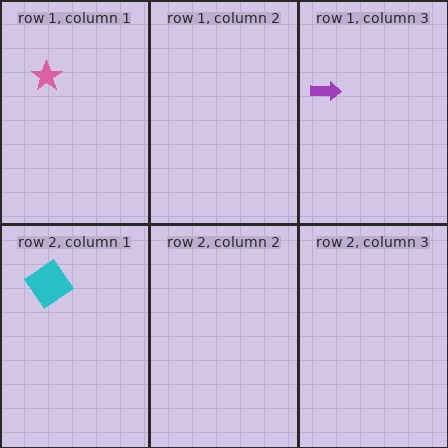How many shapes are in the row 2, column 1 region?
1.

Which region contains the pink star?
The row 1, column 1 region.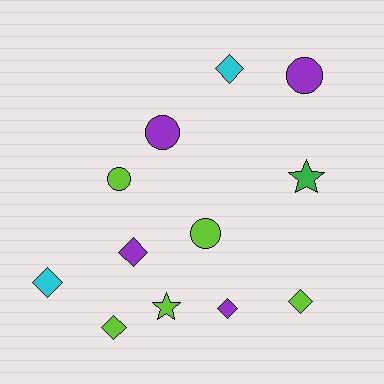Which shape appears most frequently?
Diamond, with 6 objects.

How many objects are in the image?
There are 12 objects.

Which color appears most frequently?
Lime, with 5 objects.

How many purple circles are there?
There are 2 purple circles.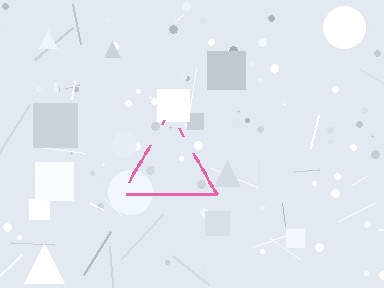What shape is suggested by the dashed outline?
The dashed outline suggests a triangle.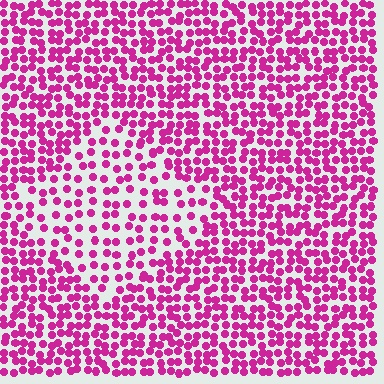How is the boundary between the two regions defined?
The boundary is defined by a change in element density (approximately 1.8x ratio). All elements are the same color, size, and shape.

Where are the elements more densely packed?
The elements are more densely packed outside the diamond boundary.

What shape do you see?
I see a diamond.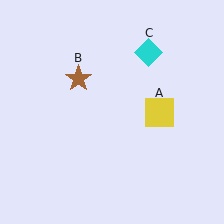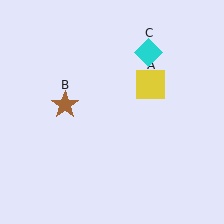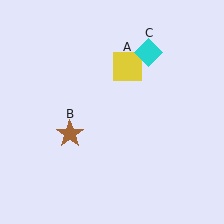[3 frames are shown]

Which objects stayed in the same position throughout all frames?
Cyan diamond (object C) remained stationary.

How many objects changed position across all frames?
2 objects changed position: yellow square (object A), brown star (object B).